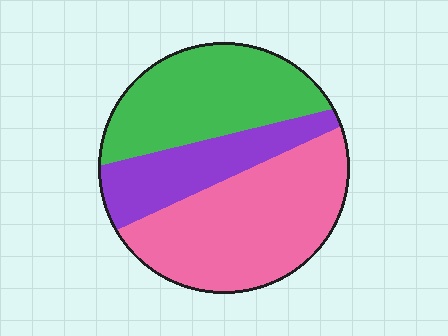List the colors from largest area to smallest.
From largest to smallest: pink, green, purple.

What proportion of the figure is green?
Green takes up about one third (1/3) of the figure.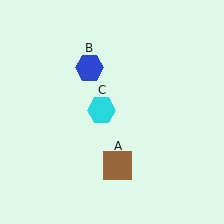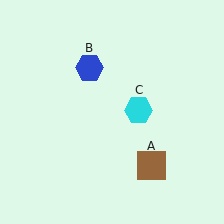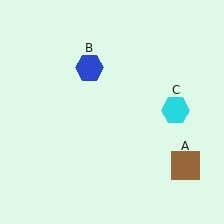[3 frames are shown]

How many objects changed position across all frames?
2 objects changed position: brown square (object A), cyan hexagon (object C).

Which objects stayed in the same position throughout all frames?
Blue hexagon (object B) remained stationary.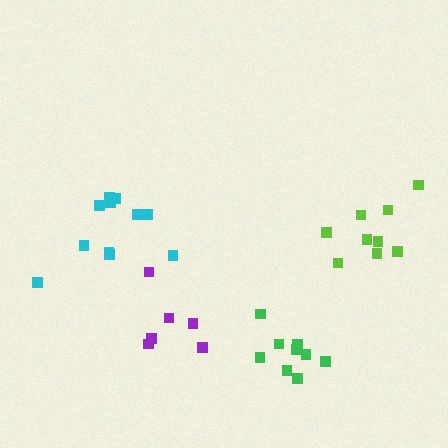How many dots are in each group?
Group 1: 9 dots, Group 2: 6 dots, Group 3: 9 dots, Group 4: 11 dots (35 total).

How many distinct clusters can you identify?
There are 4 distinct clusters.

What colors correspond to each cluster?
The clusters are colored: lime, purple, green, cyan.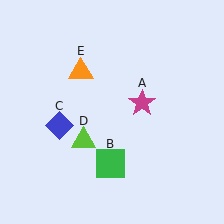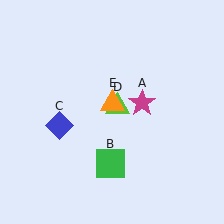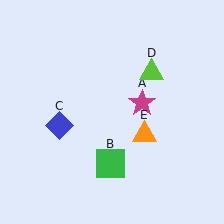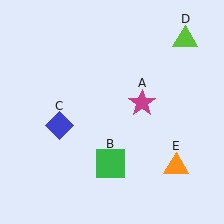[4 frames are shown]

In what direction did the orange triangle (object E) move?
The orange triangle (object E) moved down and to the right.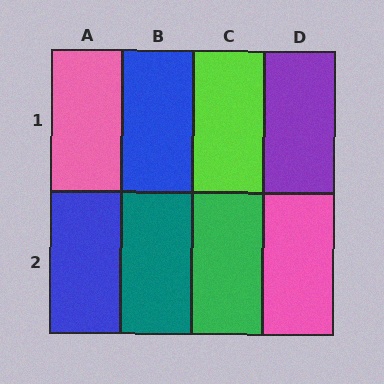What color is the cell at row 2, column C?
Green.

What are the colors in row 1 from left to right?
Pink, blue, lime, purple.